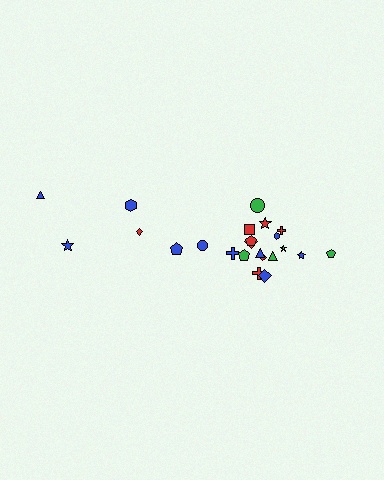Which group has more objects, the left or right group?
The right group.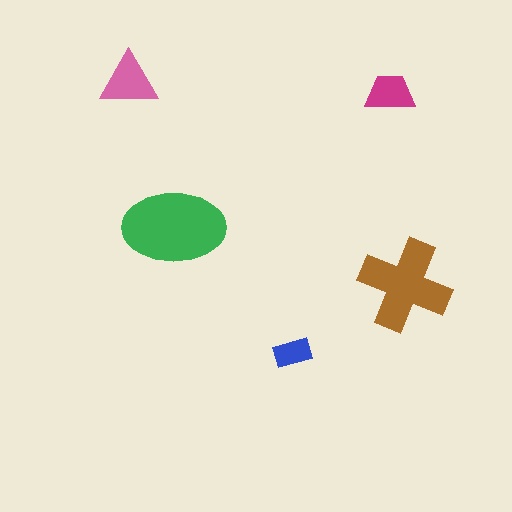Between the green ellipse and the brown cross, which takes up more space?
The green ellipse.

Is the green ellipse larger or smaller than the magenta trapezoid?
Larger.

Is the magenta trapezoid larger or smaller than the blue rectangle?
Larger.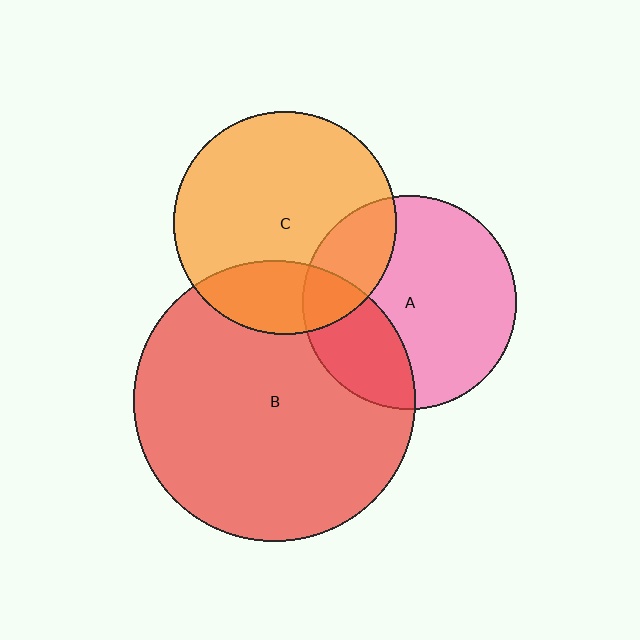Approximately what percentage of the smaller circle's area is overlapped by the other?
Approximately 30%.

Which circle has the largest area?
Circle B (red).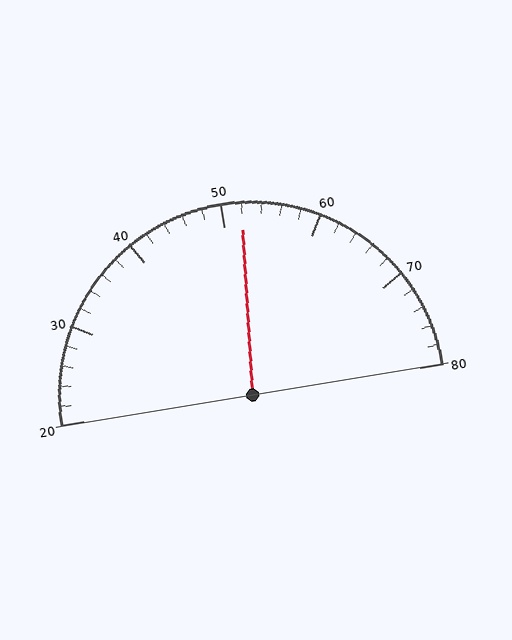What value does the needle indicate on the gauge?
The needle indicates approximately 52.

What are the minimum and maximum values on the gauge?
The gauge ranges from 20 to 80.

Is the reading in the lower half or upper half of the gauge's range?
The reading is in the upper half of the range (20 to 80).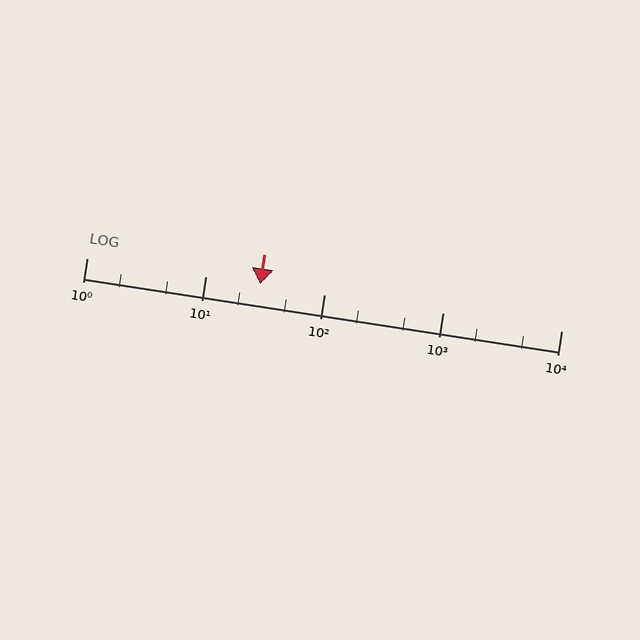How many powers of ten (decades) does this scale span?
The scale spans 4 decades, from 1 to 10000.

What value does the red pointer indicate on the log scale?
The pointer indicates approximately 29.